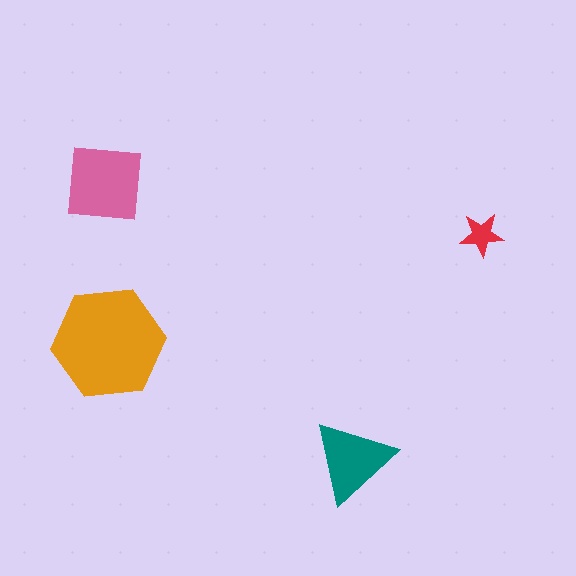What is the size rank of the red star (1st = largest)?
4th.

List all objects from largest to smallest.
The orange hexagon, the pink square, the teal triangle, the red star.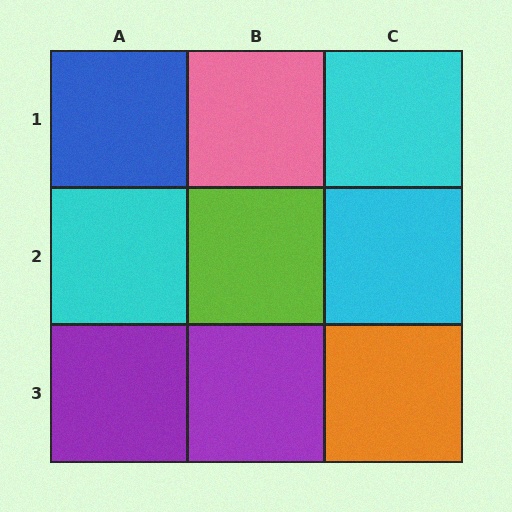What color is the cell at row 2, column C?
Cyan.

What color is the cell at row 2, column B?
Lime.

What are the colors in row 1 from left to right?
Blue, pink, cyan.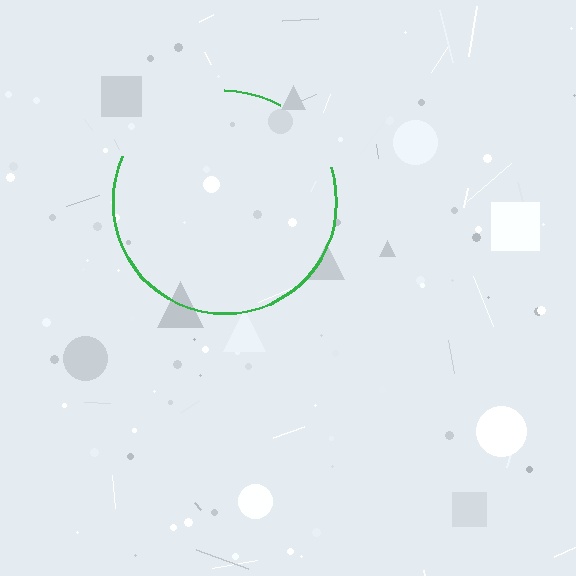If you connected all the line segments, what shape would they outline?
They would outline a circle.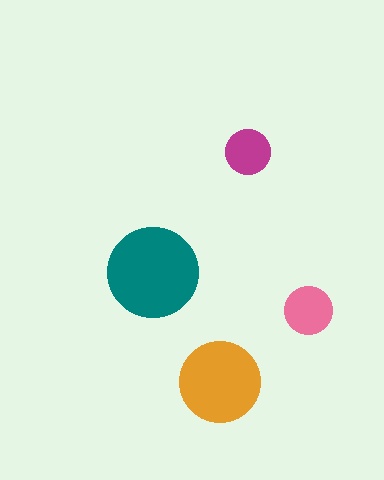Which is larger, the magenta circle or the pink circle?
The pink one.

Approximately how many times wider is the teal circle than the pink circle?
About 2 times wider.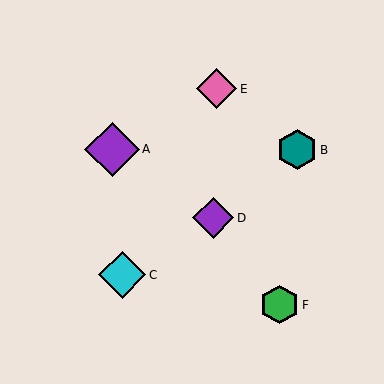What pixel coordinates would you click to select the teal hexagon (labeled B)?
Click at (297, 150) to select the teal hexagon B.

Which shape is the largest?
The purple diamond (labeled A) is the largest.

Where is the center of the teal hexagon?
The center of the teal hexagon is at (297, 150).